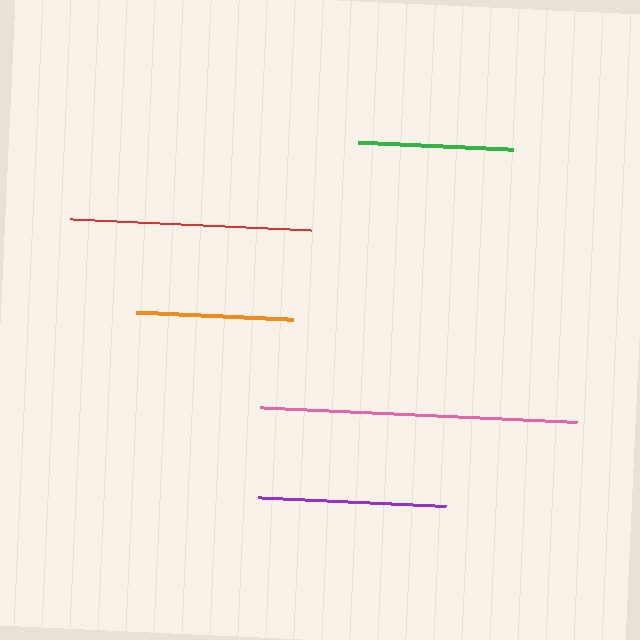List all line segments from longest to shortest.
From longest to shortest: pink, red, purple, orange, green.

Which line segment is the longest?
The pink line is the longest at approximately 318 pixels.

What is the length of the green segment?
The green segment is approximately 155 pixels long.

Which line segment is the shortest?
The green line is the shortest at approximately 155 pixels.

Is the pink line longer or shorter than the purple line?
The pink line is longer than the purple line.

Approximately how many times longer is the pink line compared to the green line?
The pink line is approximately 2.1 times the length of the green line.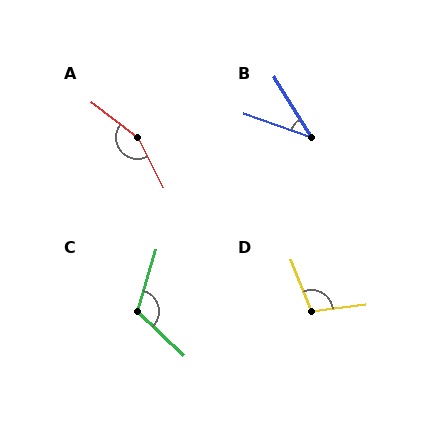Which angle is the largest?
A, at approximately 154 degrees.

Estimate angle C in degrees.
Approximately 117 degrees.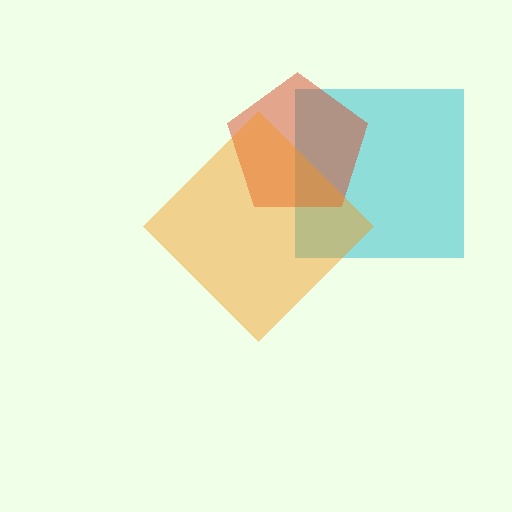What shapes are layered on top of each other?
The layered shapes are: a cyan square, a red pentagon, an orange diamond.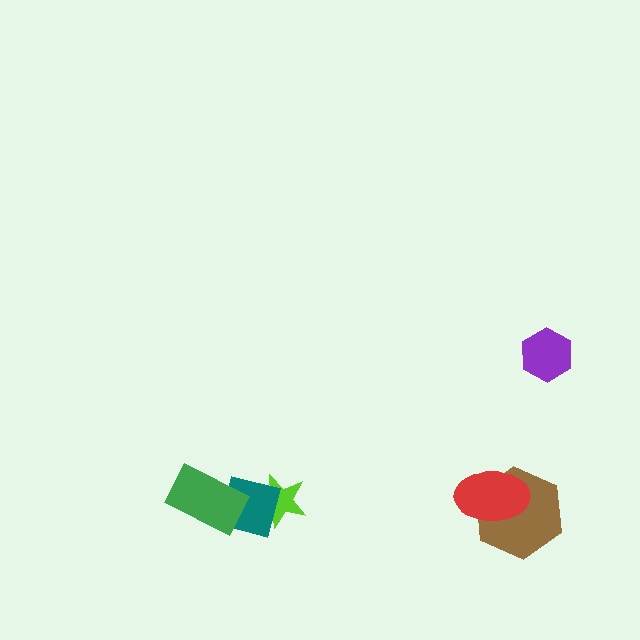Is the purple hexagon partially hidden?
No, no other shape covers it.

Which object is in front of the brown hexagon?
The red ellipse is in front of the brown hexagon.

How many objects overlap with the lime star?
1 object overlaps with the lime star.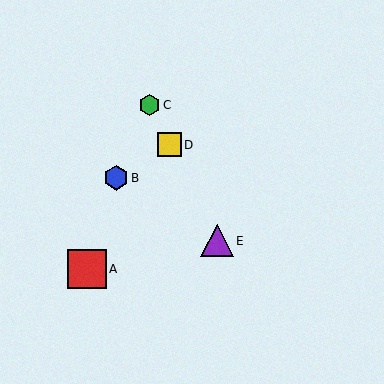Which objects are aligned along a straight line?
Objects C, D, E are aligned along a straight line.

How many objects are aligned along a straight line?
3 objects (C, D, E) are aligned along a straight line.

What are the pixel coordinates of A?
Object A is at (87, 269).